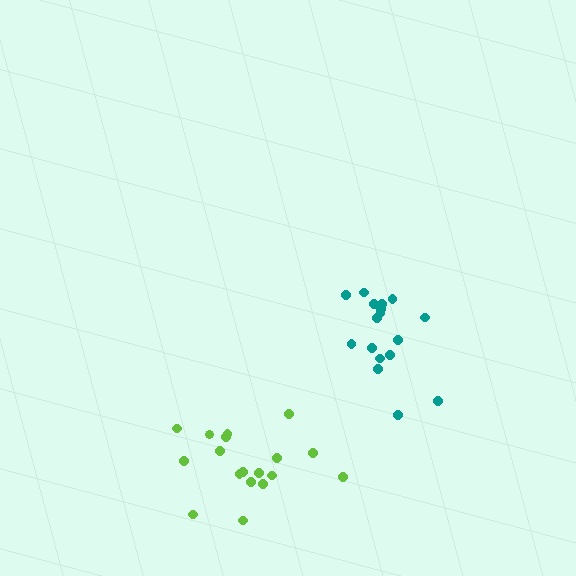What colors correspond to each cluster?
The clusters are colored: lime, teal.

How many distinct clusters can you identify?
There are 2 distinct clusters.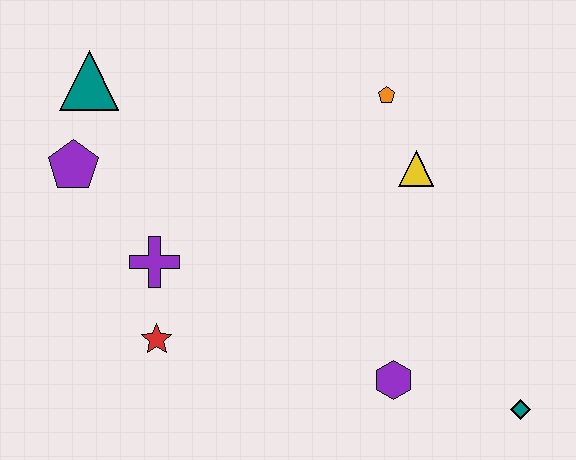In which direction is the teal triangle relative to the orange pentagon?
The teal triangle is to the left of the orange pentagon.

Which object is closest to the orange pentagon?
The yellow triangle is closest to the orange pentagon.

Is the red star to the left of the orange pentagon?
Yes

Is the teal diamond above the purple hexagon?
No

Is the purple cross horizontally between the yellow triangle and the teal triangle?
Yes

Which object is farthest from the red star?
The teal diamond is farthest from the red star.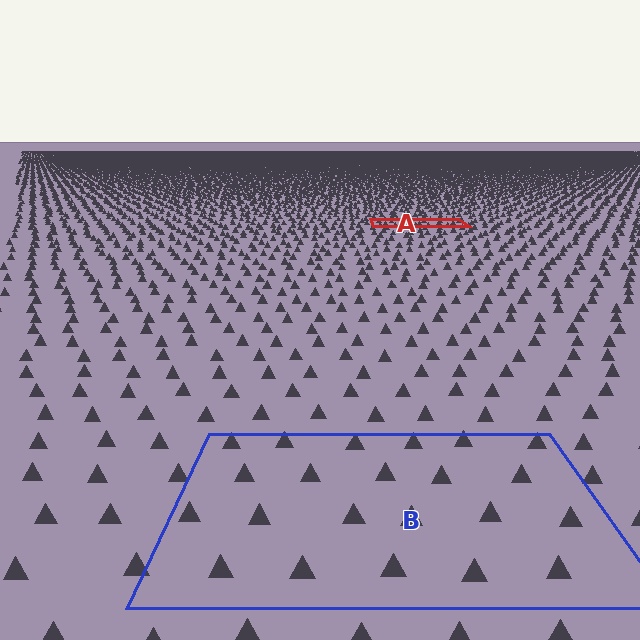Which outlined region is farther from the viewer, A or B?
Region A is farther from the viewer — the texture elements inside it appear smaller and more densely packed.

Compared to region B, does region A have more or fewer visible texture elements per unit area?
Region A has more texture elements per unit area — they are packed more densely because it is farther away.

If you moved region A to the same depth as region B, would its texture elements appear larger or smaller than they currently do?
They would appear larger. At a closer depth, the same texture elements are projected at a bigger on-screen size.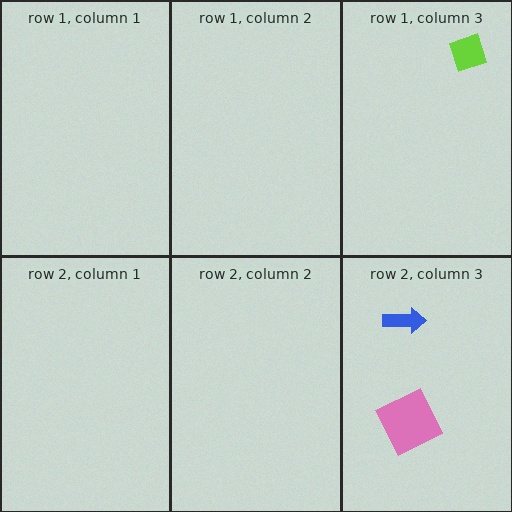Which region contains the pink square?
The row 2, column 3 region.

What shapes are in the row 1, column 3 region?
The lime diamond.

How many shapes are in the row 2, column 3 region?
2.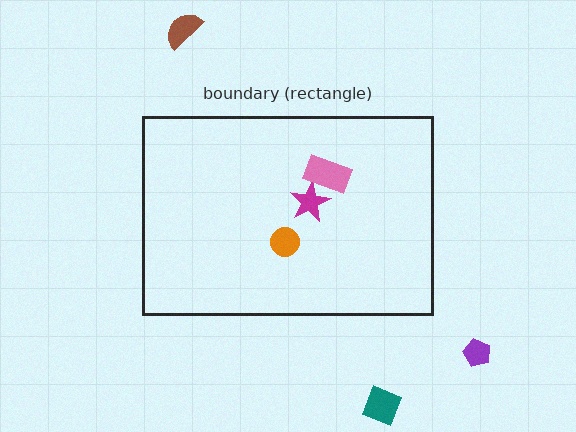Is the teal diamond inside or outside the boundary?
Outside.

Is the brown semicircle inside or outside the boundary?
Outside.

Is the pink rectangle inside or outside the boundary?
Inside.